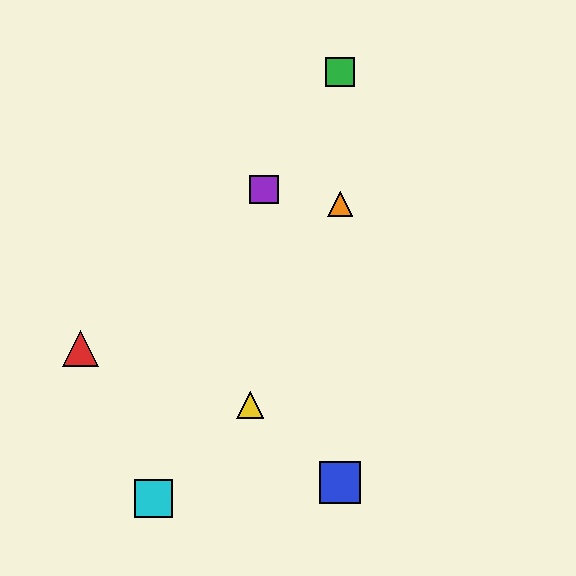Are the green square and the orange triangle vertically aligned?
Yes, both are at x≈340.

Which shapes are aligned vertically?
The blue square, the green square, the orange triangle are aligned vertically.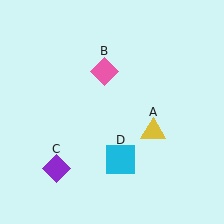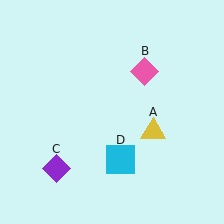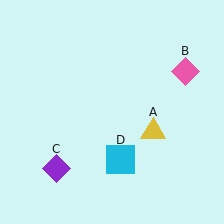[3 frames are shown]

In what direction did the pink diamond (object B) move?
The pink diamond (object B) moved right.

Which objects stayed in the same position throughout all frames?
Yellow triangle (object A) and purple diamond (object C) and cyan square (object D) remained stationary.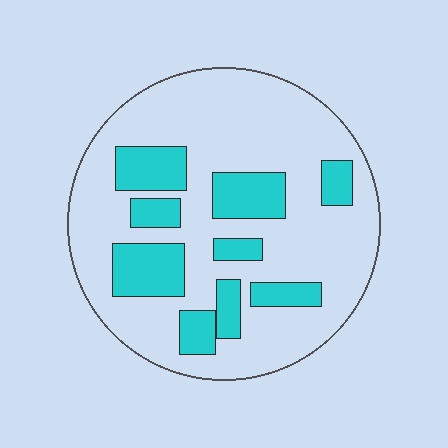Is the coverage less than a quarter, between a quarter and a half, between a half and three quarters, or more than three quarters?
Between a quarter and a half.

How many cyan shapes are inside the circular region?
9.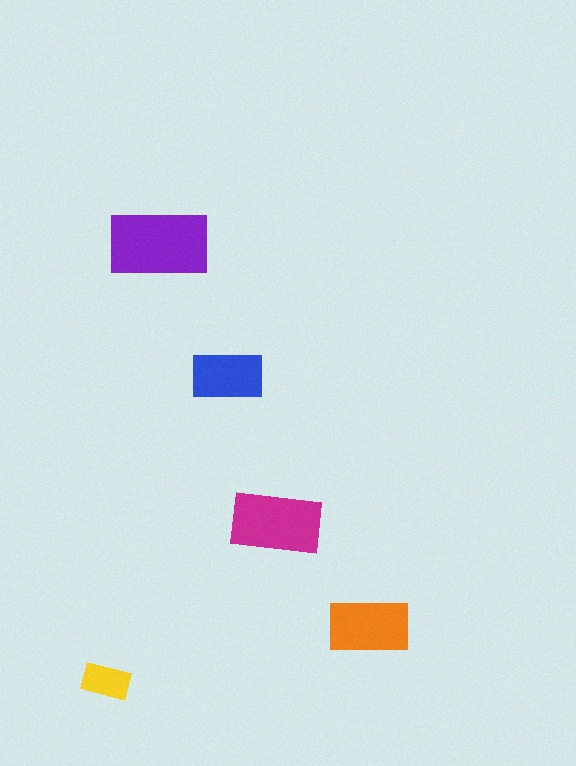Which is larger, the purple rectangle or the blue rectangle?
The purple one.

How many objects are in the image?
There are 5 objects in the image.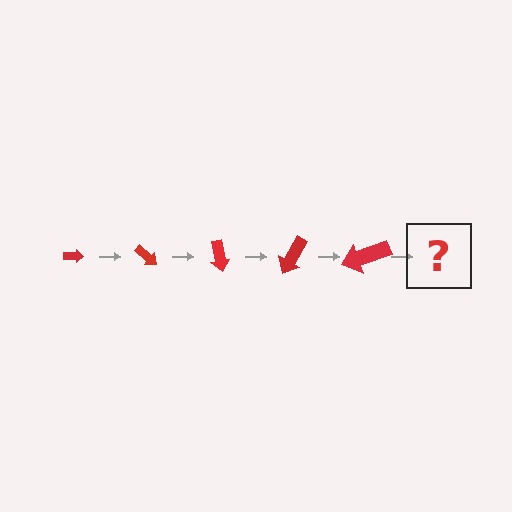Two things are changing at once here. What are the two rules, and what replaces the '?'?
The two rules are that the arrow grows larger each step and it rotates 40 degrees each step. The '?' should be an arrow, larger than the previous one and rotated 200 degrees from the start.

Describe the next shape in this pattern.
It should be an arrow, larger than the previous one and rotated 200 degrees from the start.